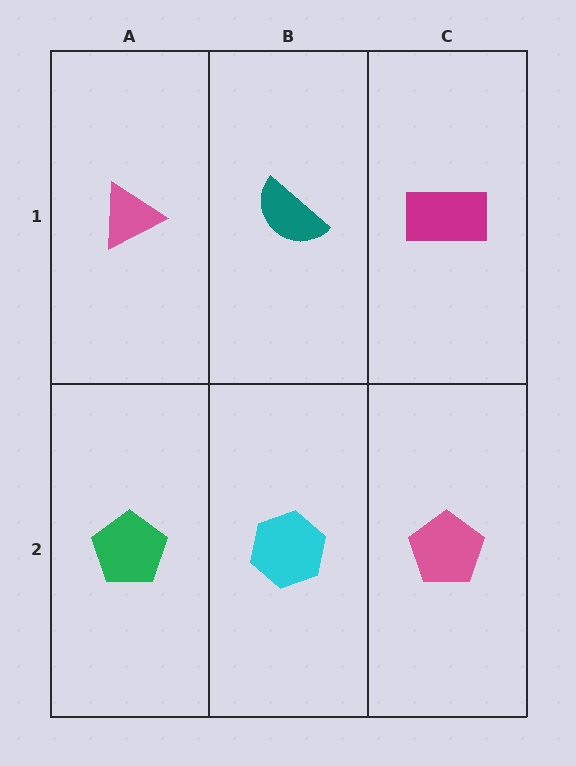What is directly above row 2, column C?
A magenta rectangle.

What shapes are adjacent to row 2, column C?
A magenta rectangle (row 1, column C), a cyan hexagon (row 2, column B).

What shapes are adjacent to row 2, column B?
A teal semicircle (row 1, column B), a green pentagon (row 2, column A), a pink pentagon (row 2, column C).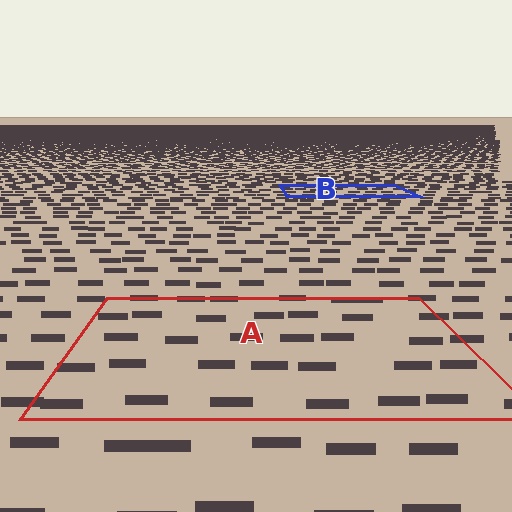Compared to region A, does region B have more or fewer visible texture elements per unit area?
Region B has more texture elements per unit area — they are packed more densely because it is farther away.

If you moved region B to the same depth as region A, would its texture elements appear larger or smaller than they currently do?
They would appear larger. At a closer depth, the same texture elements are projected at a bigger on-screen size.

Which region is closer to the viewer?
Region A is closer. The texture elements there are larger and more spread out.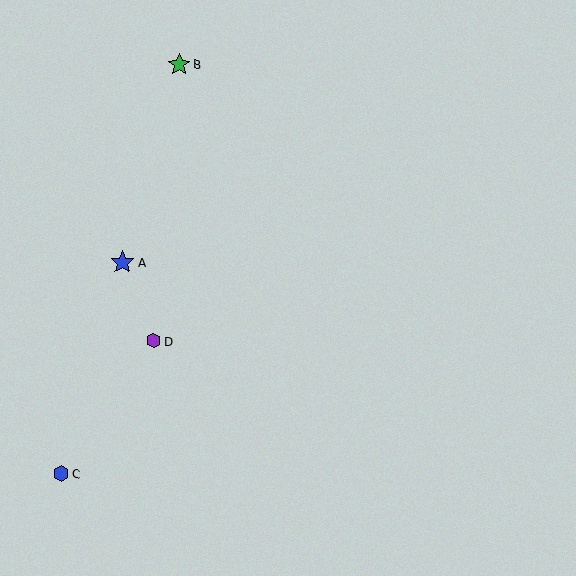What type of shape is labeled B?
Shape B is a green star.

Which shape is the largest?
The blue star (labeled A) is the largest.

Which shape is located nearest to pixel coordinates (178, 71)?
The green star (labeled B) at (179, 64) is nearest to that location.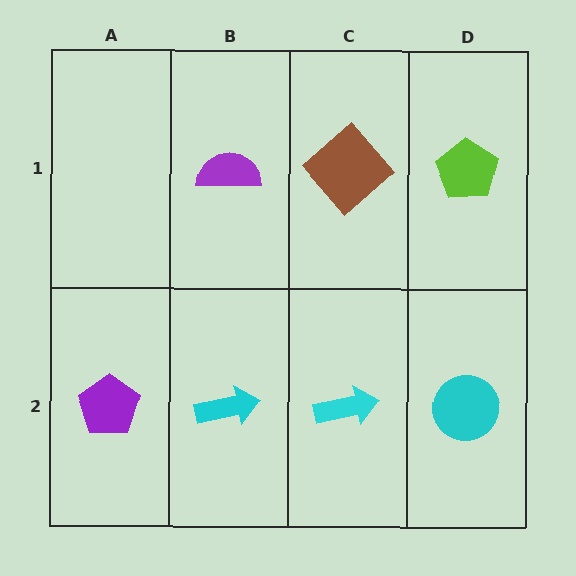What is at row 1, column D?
A lime pentagon.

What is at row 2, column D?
A cyan circle.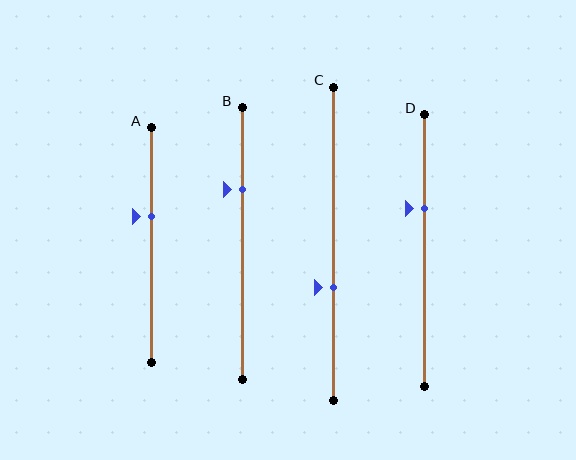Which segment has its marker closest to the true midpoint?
Segment A has its marker closest to the true midpoint.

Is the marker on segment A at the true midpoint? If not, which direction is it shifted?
No, the marker on segment A is shifted upward by about 12% of the segment length.